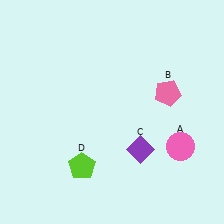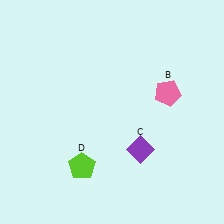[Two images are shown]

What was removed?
The pink circle (A) was removed in Image 2.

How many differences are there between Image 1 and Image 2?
There is 1 difference between the two images.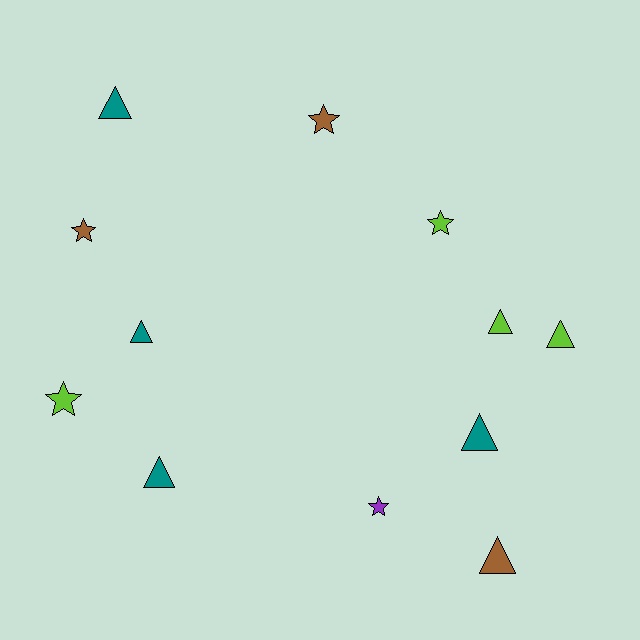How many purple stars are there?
There is 1 purple star.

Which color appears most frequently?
Lime, with 4 objects.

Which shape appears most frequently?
Triangle, with 7 objects.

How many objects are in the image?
There are 12 objects.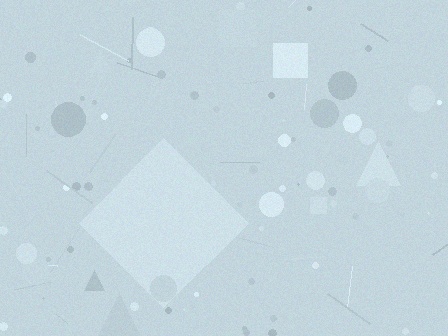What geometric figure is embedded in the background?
A diamond is embedded in the background.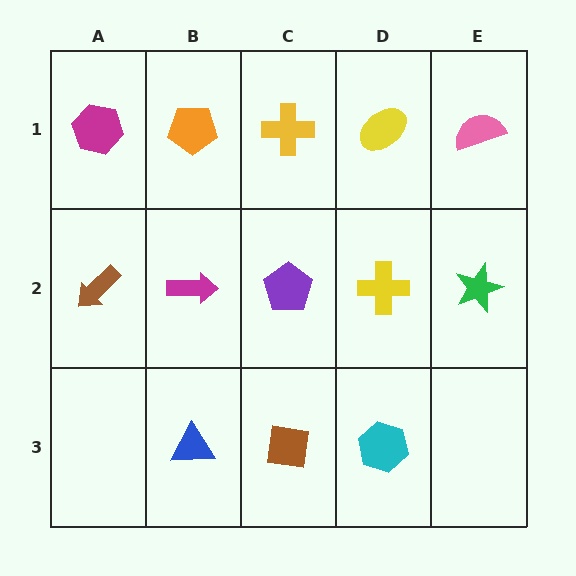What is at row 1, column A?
A magenta hexagon.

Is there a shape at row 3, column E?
No, that cell is empty.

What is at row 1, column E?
A pink semicircle.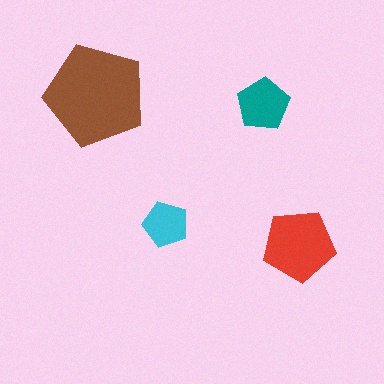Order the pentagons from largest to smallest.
the brown one, the red one, the teal one, the cyan one.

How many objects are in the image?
There are 4 objects in the image.